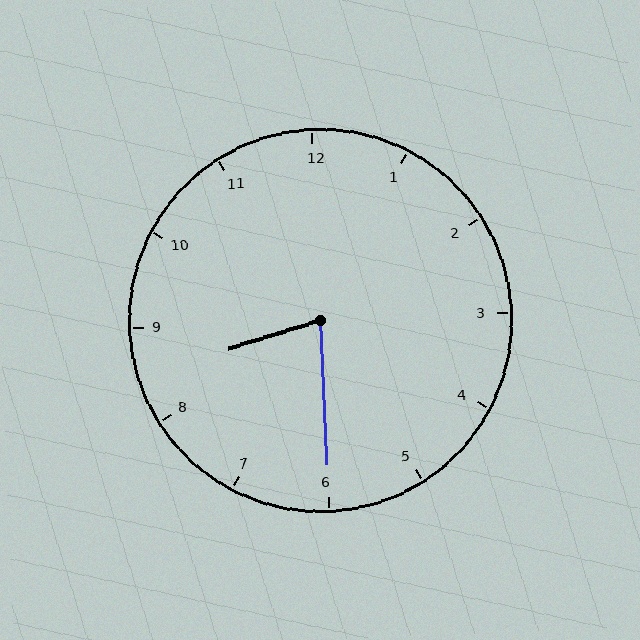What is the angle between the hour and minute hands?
Approximately 75 degrees.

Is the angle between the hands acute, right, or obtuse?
It is acute.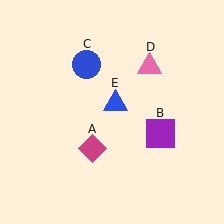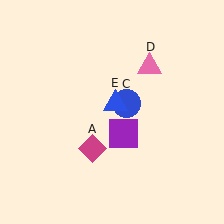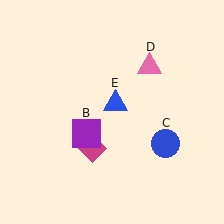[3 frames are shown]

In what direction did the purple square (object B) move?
The purple square (object B) moved left.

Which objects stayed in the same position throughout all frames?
Magenta diamond (object A) and pink triangle (object D) and blue triangle (object E) remained stationary.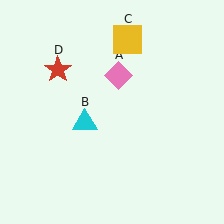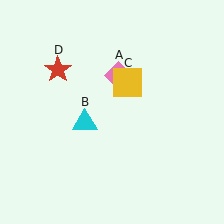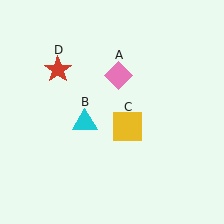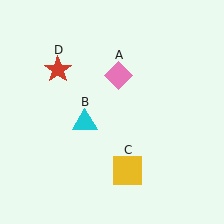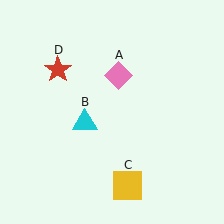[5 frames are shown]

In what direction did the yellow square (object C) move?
The yellow square (object C) moved down.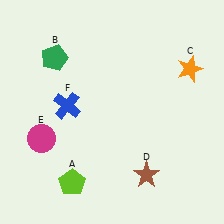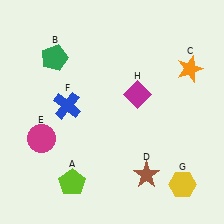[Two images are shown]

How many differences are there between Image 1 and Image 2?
There are 2 differences between the two images.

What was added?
A yellow hexagon (G), a magenta diamond (H) were added in Image 2.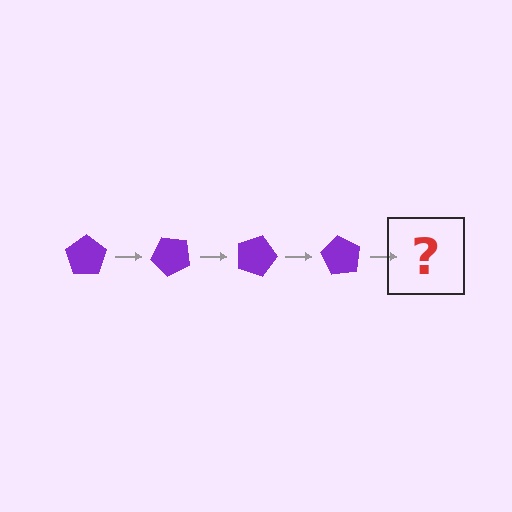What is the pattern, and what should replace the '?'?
The pattern is that the pentagon rotates 45 degrees each step. The '?' should be a purple pentagon rotated 180 degrees.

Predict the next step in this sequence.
The next step is a purple pentagon rotated 180 degrees.